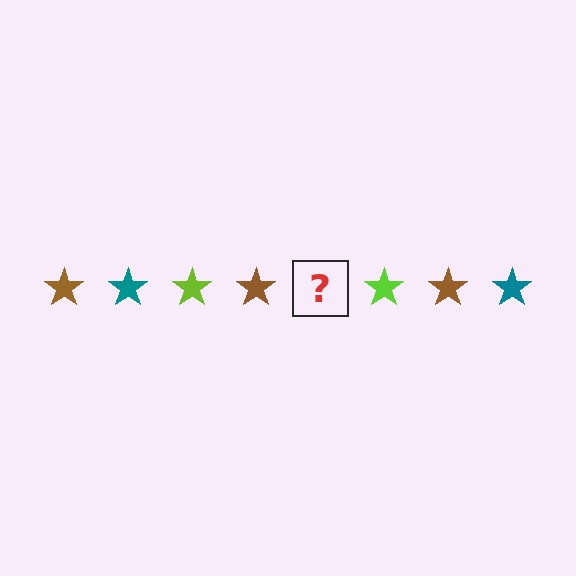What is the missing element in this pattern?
The missing element is a teal star.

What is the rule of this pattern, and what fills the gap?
The rule is that the pattern cycles through brown, teal, lime stars. The gap should be filled with a teal star.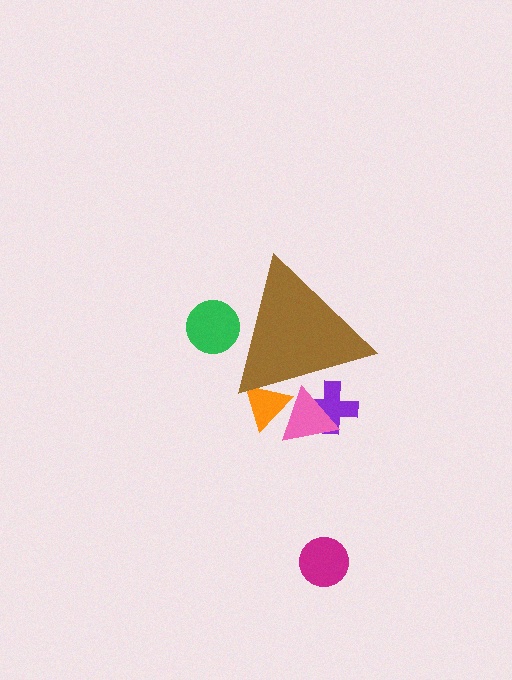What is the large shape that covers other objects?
A brown triangle.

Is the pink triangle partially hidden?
Yes, the pink triangle is partially hidden behind the brown triangle.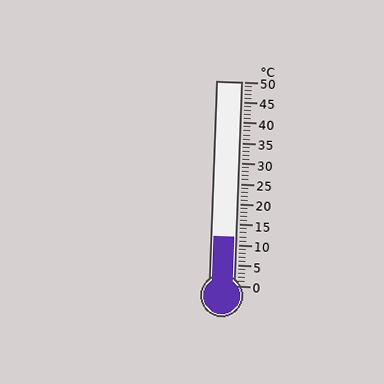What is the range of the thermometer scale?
The thermometer scale ranges from 0°C to 50°C.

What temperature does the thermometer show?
The thermometer shows approximately 12°C.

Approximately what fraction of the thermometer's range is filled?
The thermometer is filled to approximately 25% of its range.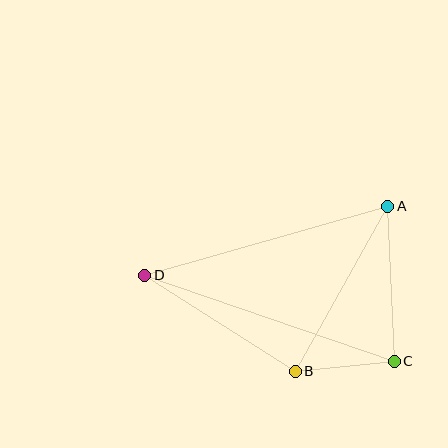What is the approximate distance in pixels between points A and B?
The distance between A and B is approximately 189 pixels.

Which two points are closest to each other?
Points B and C are closest to each other.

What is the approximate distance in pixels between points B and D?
The distance between B and D is approximately 178 pixels.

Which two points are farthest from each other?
Points C and D are farthest from each other.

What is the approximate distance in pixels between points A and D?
The distance between A and D is approximately 253 pixels.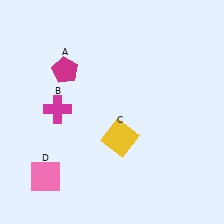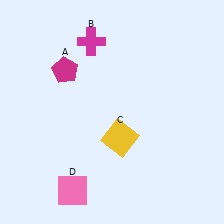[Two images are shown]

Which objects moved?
The objects that moved are: the magenta cross (B), the pink square (D).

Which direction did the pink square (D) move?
The pink square (D) moved right.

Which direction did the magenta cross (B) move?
The magenta cross (B) moved up.